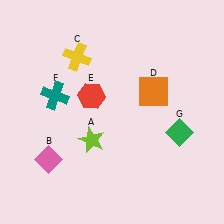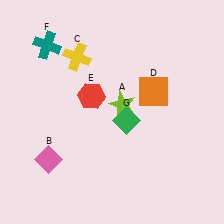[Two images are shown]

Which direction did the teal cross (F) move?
The teal cross (F) moved up.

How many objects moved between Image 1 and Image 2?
3 objects moved between the two images.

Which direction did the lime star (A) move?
The lime star (A) moved up.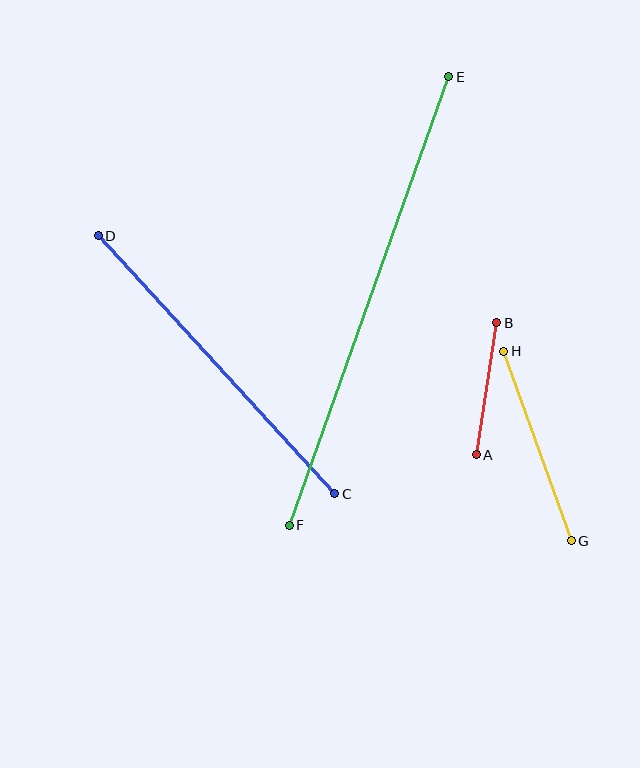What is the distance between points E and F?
The distance is approximately 476 pixels.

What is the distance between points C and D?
The distance is approximately 350 pixels.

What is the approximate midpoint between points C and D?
The midpoint is at approximately (216, 365) pixels.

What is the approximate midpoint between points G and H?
The midpoint is at approximately (537, 446) pixels.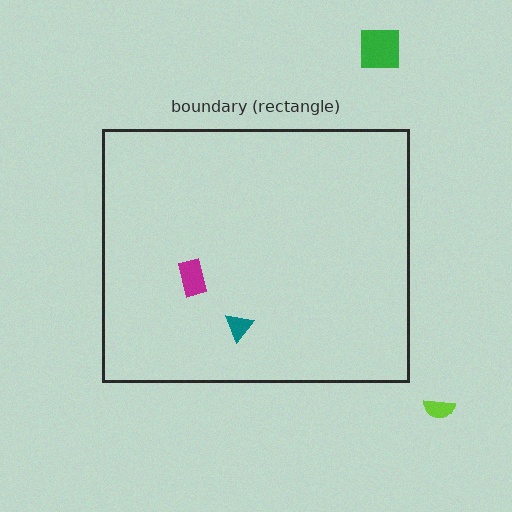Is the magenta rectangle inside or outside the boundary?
Inside.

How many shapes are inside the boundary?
2 inside, 2 outside.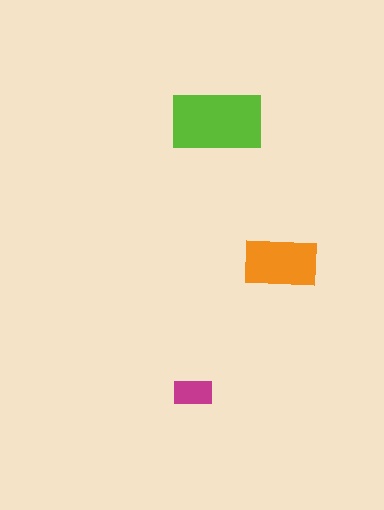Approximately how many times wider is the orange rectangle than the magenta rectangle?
About 2 times wider.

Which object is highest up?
The lime rectangle is topmost.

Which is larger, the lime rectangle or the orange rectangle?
The lime one.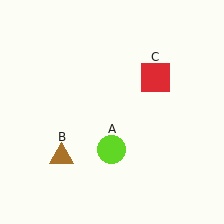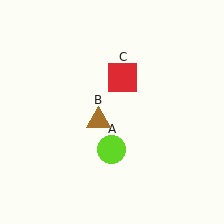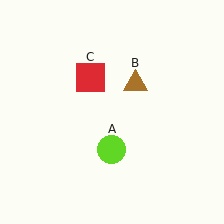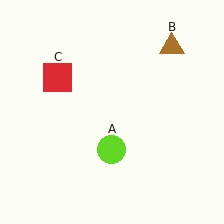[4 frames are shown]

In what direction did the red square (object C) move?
The red square (object C) moved left.